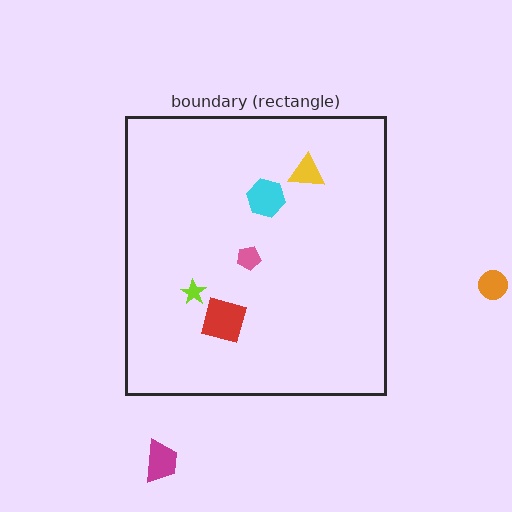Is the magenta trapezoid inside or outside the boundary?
Outside.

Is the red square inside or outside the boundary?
Inside.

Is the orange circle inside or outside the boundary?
Outside.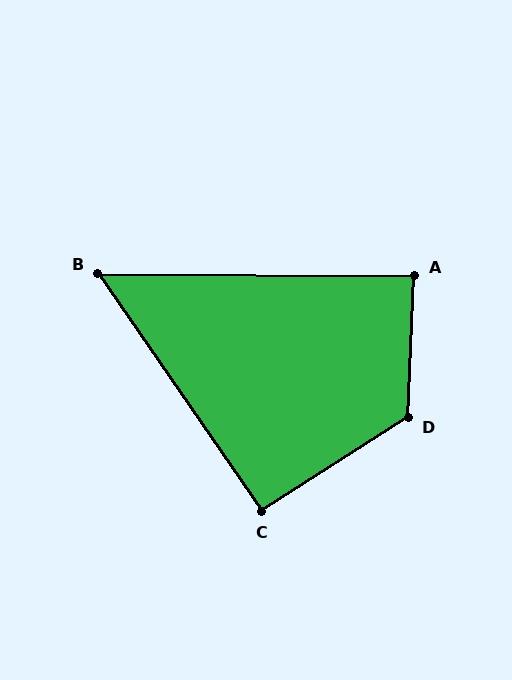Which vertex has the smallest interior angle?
B, at approximately 55 degrees.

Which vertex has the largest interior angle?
D, at approximately 125 degrees.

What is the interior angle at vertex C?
Approximately 92 degrees (approximately right).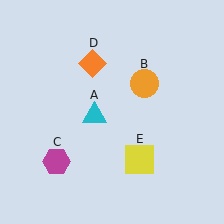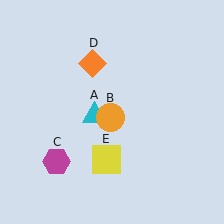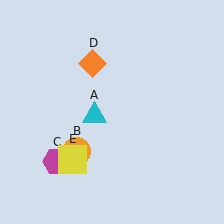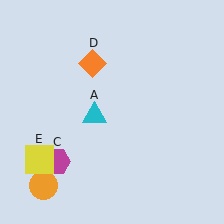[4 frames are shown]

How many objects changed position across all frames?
2 objects changed position: orange circle (object B), yellow square (object E).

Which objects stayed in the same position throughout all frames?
Cyan triangle (object A) and magenta hexagon (object C) and orange diamond (object D) remained stationary.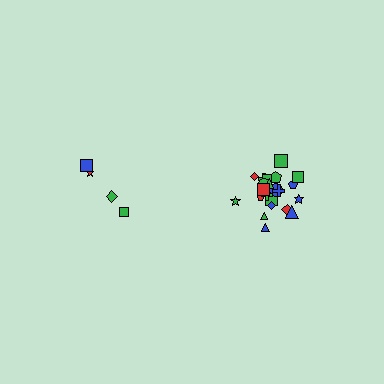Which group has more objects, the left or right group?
The right group.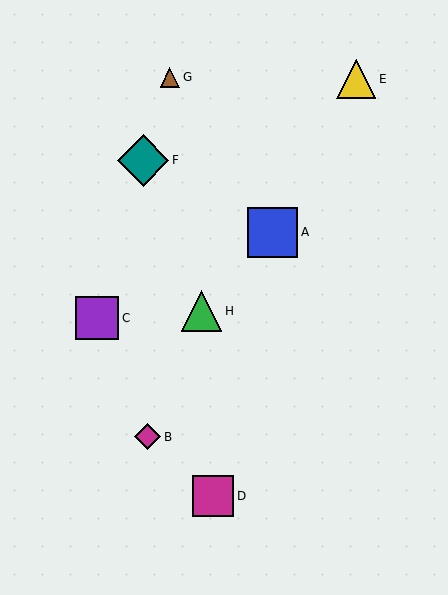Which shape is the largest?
The teal diamond (labeled F) is the largest.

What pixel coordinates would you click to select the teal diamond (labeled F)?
Click at (143, 160) to select the teal diamond F.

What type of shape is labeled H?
Shape H is a green triangle.